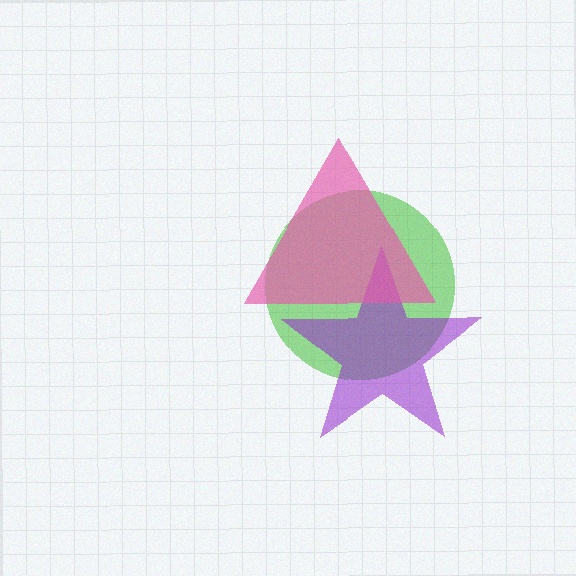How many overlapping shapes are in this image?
There are 3 overlapping shapes in the image.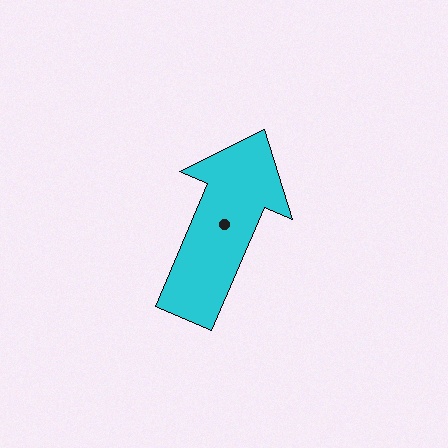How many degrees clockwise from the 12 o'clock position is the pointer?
Approximately 23 degrees.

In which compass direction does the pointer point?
Northeast.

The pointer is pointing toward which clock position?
Roughly 1 o'clock.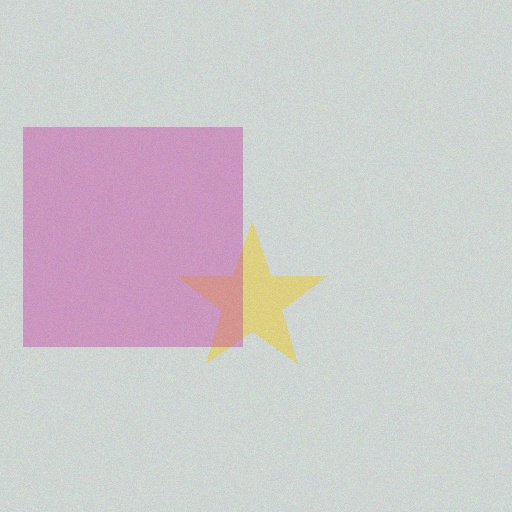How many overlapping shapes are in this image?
There are 2 overlapping shapes in the image.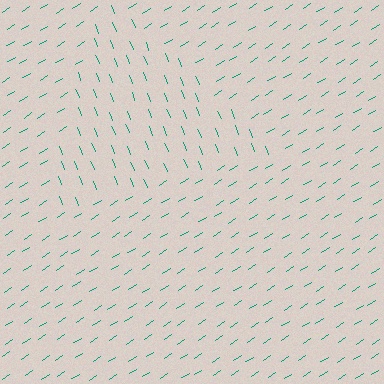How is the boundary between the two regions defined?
The boundary is defined purely by a change in line orientation (approximately 79 degrees difference). All lines are the same color and thickness.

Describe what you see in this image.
The image is filled with small teal line segments. A triangle region in the image has lines oriented differently from the surrounding lines, creating a visible texture boundary.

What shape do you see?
I see a triangle.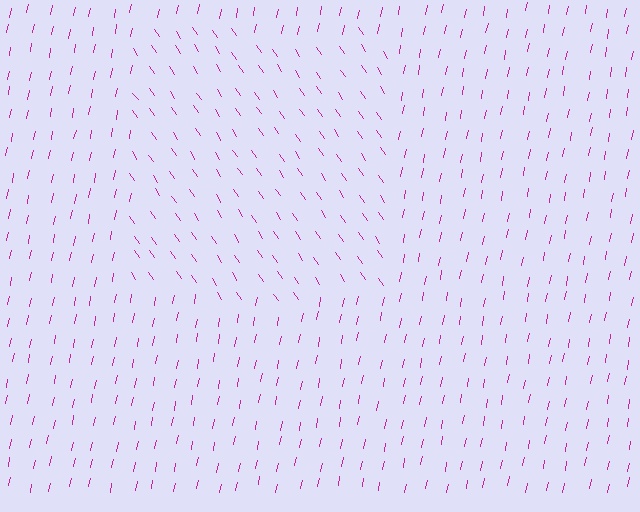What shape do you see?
I see a rectangle.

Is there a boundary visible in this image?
Yes, there is a texture boundary formed by a change in line orientation.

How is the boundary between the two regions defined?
The boundary is defined purely by a change in line orientation (approximately 45 degrees difference). All lines are the same color and thickness.